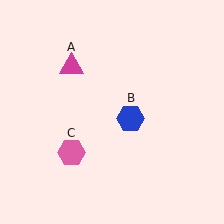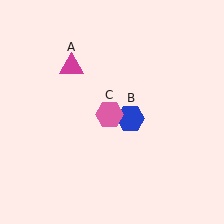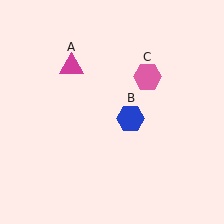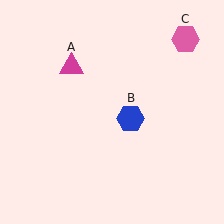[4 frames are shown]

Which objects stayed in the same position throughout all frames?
Magenta triangle (object A) and blue hexagon (object B) remained stationary.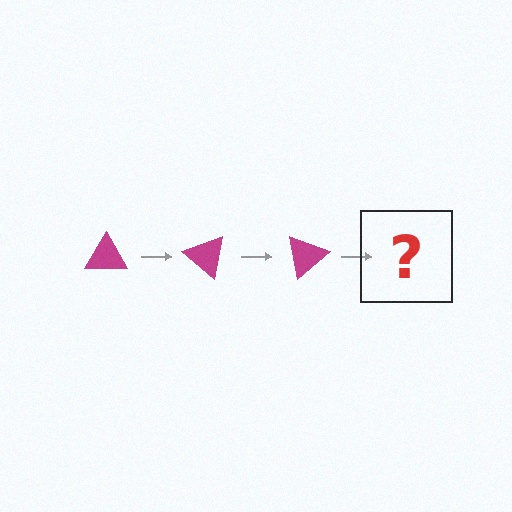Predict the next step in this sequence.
The next step is a magenta triangle rotated 120 degrees.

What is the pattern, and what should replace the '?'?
The pattern is that the triangle rotates 40 degrees each step. The '?' should be a magenta triangle rotated 120 degrees.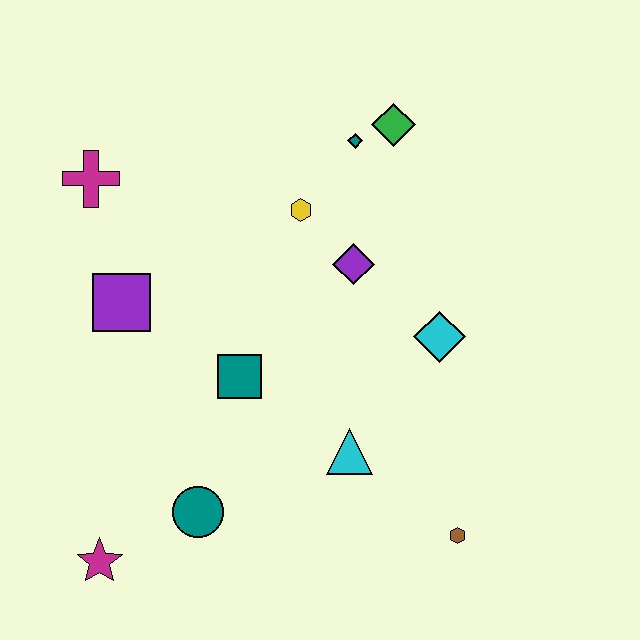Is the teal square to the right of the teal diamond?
No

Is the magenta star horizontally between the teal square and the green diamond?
No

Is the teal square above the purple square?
No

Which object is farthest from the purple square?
The brown hexagon is farthest from the purple square.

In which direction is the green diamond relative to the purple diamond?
The green diamond is above the purple diamond.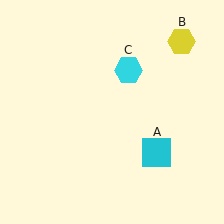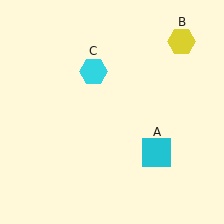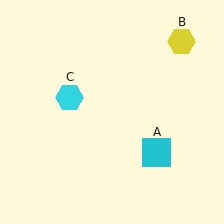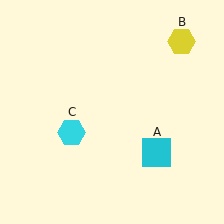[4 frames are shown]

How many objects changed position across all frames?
1 object changed position: cyan hexagon (object C).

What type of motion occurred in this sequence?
The cyan hexagon (object C) rotated counterclockwise around the center of the scene.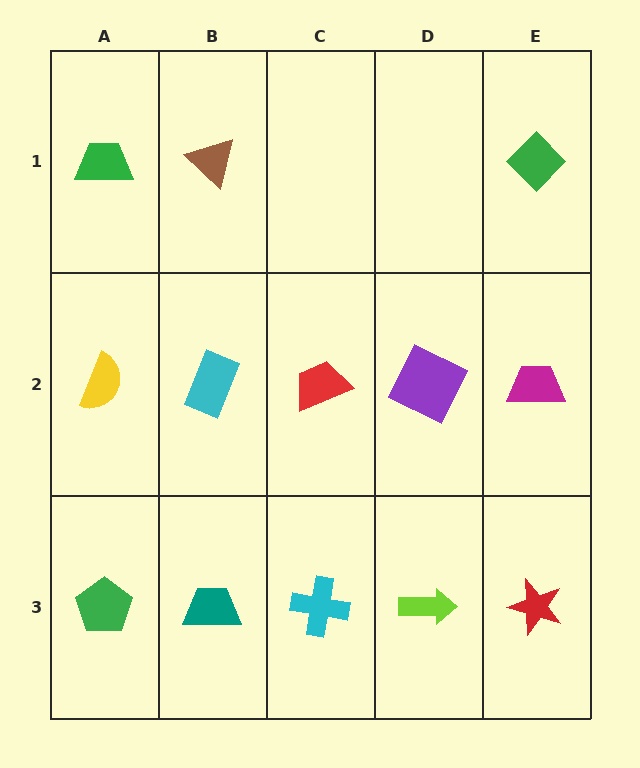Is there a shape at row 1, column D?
No, that cell is empty.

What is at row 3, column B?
A teal trapezoid.